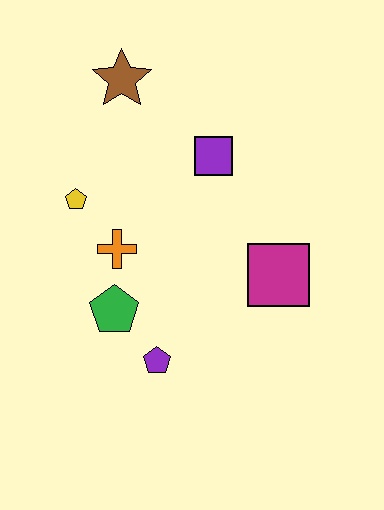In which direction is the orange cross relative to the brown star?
The orange cross is below the brown star.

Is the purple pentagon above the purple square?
No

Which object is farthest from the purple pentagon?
The brown star is farthest from the purple pentagon.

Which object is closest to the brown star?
The purple square is closest to the brown star.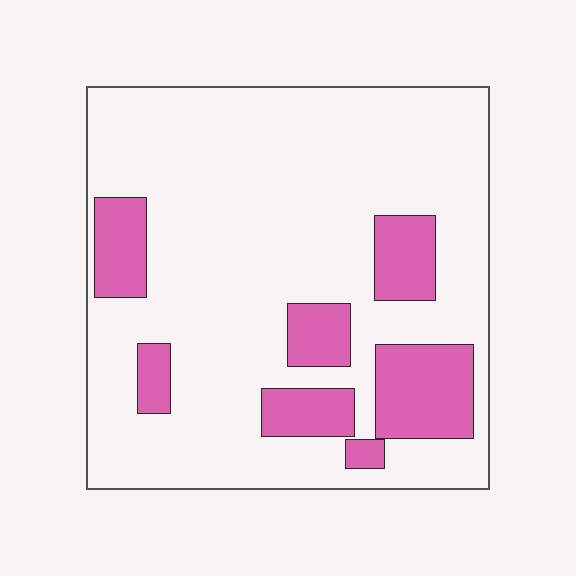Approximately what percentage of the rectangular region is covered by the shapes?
Approximately 20%.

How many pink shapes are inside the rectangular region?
7.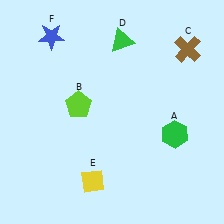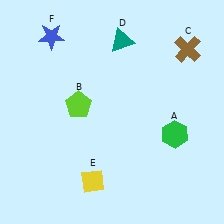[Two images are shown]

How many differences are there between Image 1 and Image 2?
There is 1 difference between the two images.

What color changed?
The triangle (D) changed from green in Image 1 to teal in Image 2.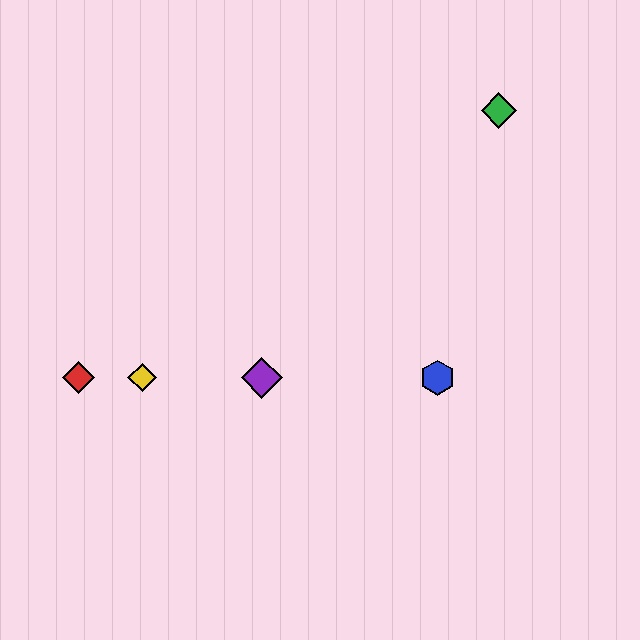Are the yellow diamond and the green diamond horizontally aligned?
No, the yellow diamond is at y≈378 and the green diamond is at y≈110.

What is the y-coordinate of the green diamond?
The green diamond is at y≈110.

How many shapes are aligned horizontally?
4 shapes (the red diamond, the blue hexagon, the yellow diamond, the purple diamond) are aligned horizontally.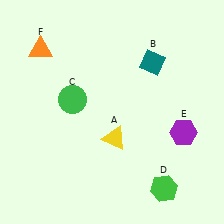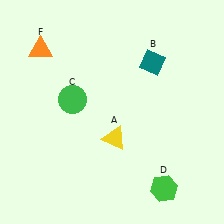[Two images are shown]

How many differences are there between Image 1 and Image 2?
There is 1 difference between the two images.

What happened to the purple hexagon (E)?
The purple hexagon (E) was removed in Image 2. It was in the bottom-right area of Image 1.